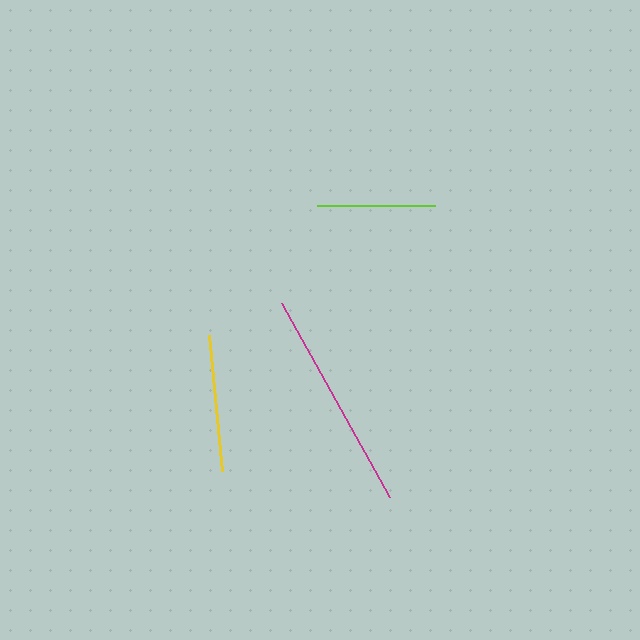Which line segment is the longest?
The magenta line is the longest at approximately 222 pixels.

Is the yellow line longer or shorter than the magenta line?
The magenta line is longer than the yellow line.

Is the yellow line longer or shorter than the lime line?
The yellow line is longer than the lime line.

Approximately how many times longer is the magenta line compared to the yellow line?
The magenta line is approximately 1.6 times the length of the yellow line.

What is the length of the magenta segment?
The magenta segment is approximately 222 pixels long.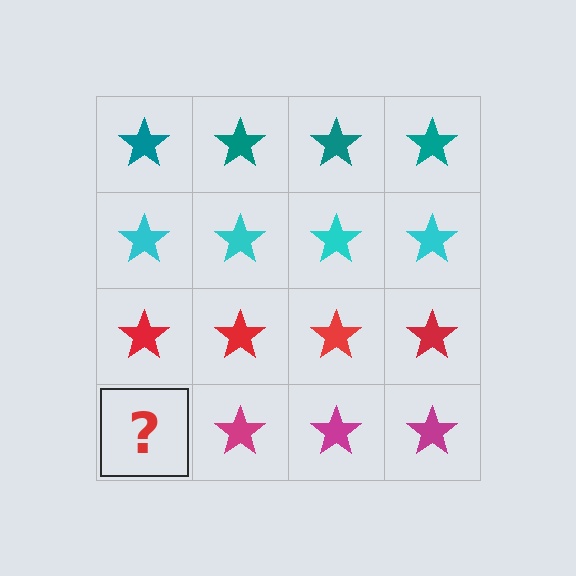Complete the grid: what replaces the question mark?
The question mark should be replaced with a magenta star.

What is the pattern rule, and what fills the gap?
The rule is that each row has a consistent color. The gap should be filled with a magenta star.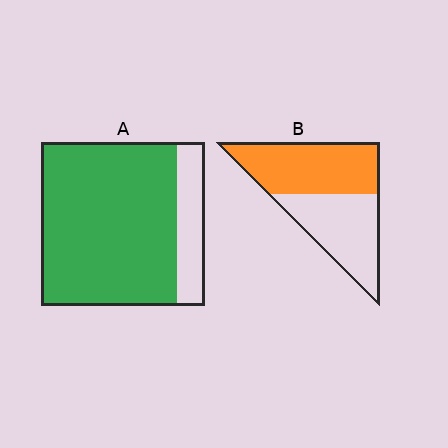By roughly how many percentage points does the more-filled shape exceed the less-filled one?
By roughly 30 percentage points (A over B).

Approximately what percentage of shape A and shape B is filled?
A is approximately 85% and B is approximately 55%.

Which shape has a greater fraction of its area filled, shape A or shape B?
Shape A.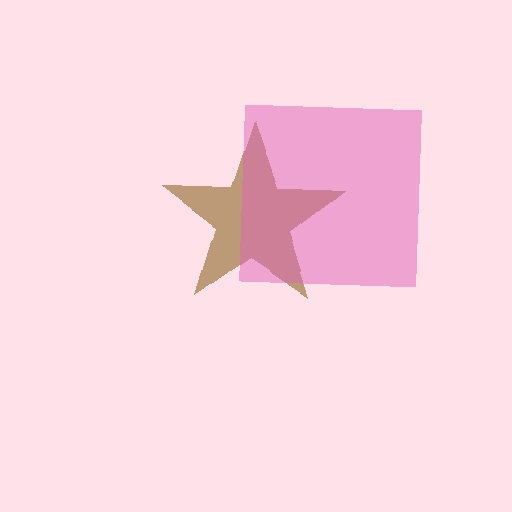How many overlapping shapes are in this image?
There are 2 overlapping shapes in the image.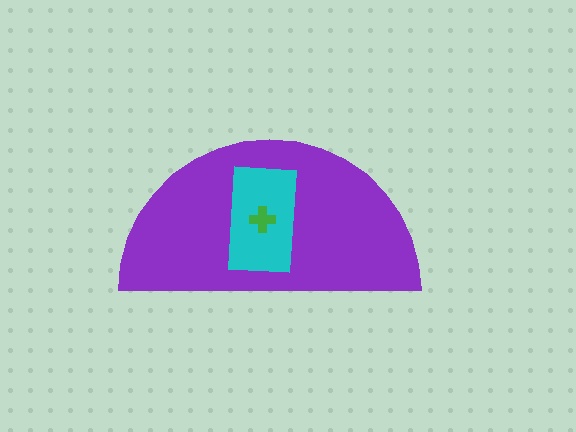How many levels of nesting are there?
3.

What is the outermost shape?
The purple semicircle.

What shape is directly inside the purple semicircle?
The cyan rectangle.